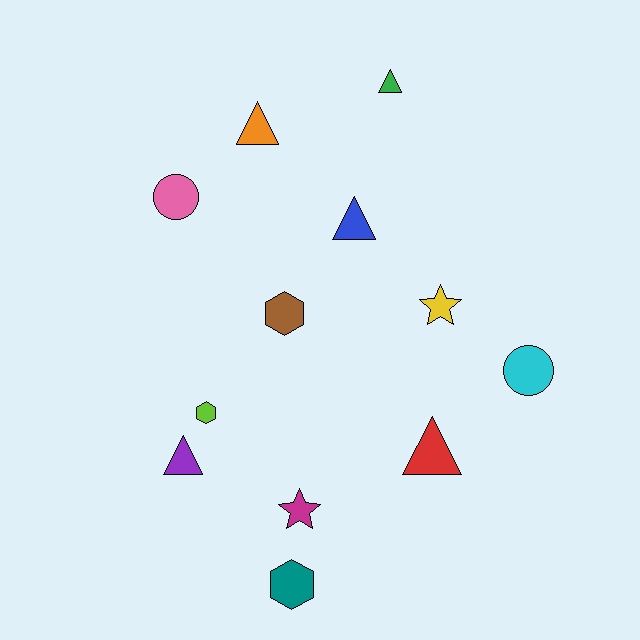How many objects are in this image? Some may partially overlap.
There are 12 objects.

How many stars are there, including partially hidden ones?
There are 2 stars.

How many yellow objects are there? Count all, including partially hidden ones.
There is 1 yellow object.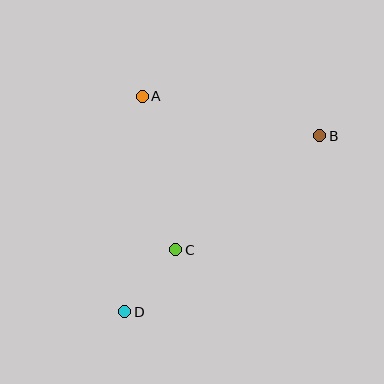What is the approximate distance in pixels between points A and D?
The distance between A and D is approximately 216 pixels.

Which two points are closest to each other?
Points C and D are closest to each other.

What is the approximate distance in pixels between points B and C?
The distance between B and C is approximately 184 pixels.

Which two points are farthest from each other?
Points B and D are farthest from each other.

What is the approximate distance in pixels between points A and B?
The distance between A and B is approximately 182 pixels.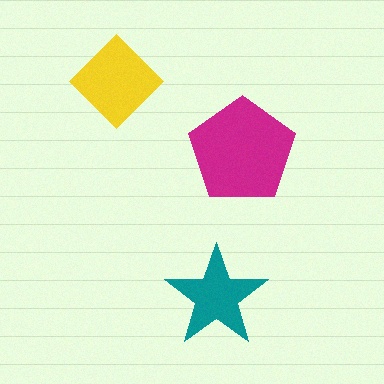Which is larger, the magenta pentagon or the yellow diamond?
The magenta pentagon.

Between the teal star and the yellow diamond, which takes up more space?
The yellow diamond.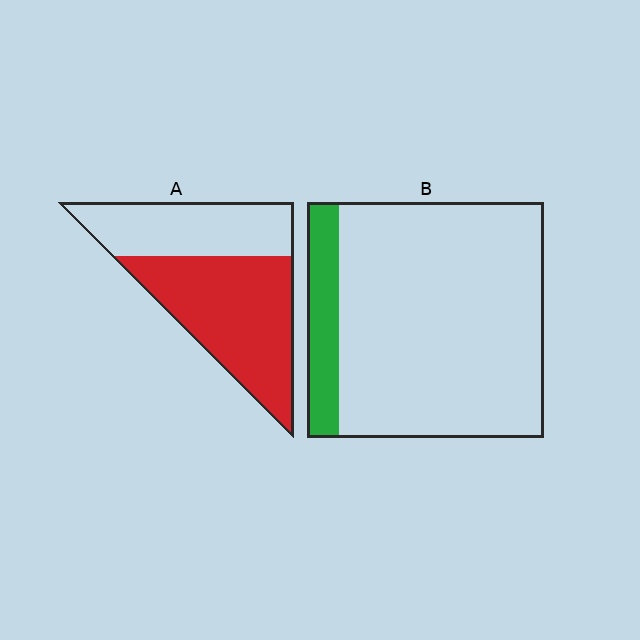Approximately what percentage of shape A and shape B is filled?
A is approximately 60% and B is approximately 15%.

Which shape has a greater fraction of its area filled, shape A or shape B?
Shape A.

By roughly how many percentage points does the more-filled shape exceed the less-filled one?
By roughly 45 percentage points (A over B).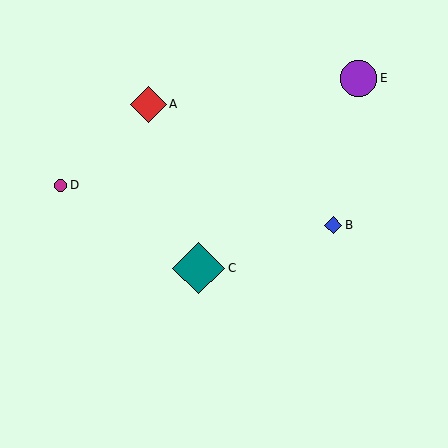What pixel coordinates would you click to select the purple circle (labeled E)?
Click at (359, 78) to select the purple circle E.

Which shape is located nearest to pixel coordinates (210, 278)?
The teal diamond (labeled C) at (199, 268) is nearest to that location.